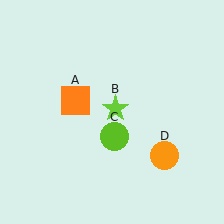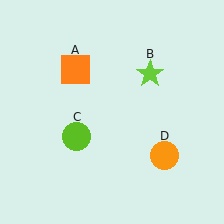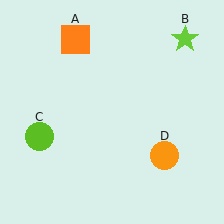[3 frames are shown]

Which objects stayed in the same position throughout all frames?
Orange circle (object D) remained stationary.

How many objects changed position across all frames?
3 objects changed position: orange square (object A), lime star (object B), lime circle (object C).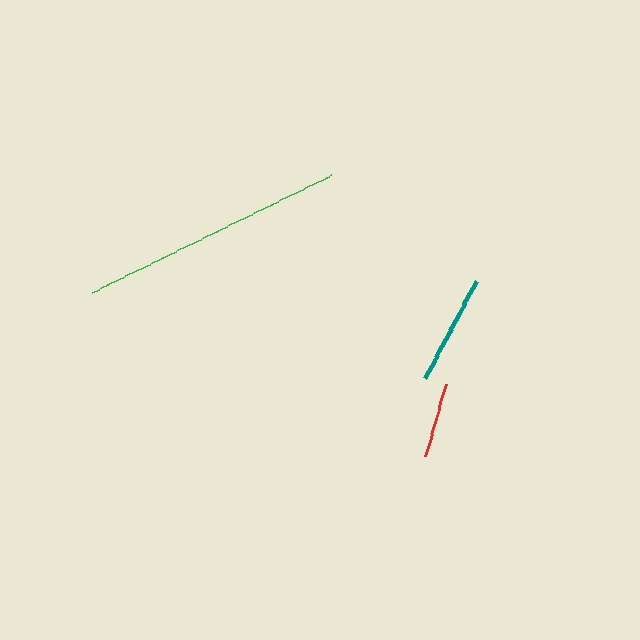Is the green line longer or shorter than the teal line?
The green line is longer than the teal line.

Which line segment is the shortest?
The red line is the shortest at approximately 75 pixels.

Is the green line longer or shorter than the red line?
The green line is longer than the red line.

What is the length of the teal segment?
The teal segment is approximately 109 pixels long.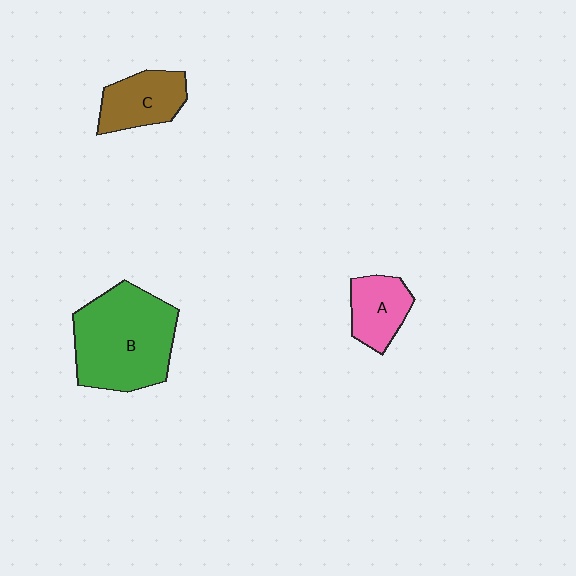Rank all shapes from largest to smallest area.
From largest to smallest: B (green), C (brown), A (pink).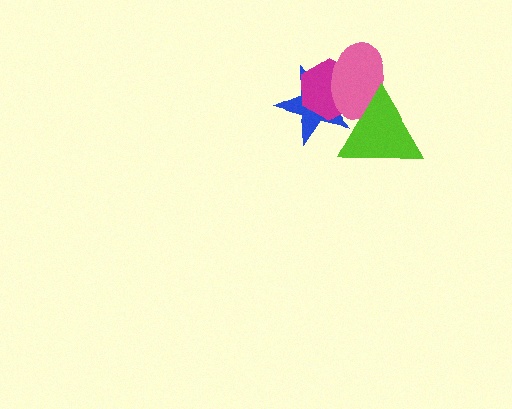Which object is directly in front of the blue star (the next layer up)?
The magenta hexagon is directly in front of the blue star.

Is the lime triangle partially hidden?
No, no other shape covers it.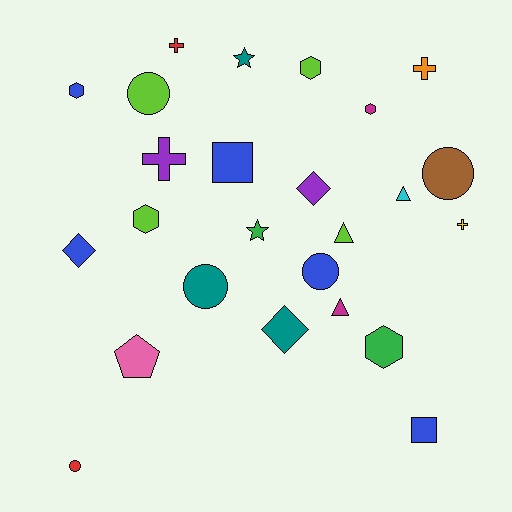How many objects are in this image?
There are 25 objects.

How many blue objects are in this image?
There are 5 blue objects.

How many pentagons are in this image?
There is 1 pentagon.